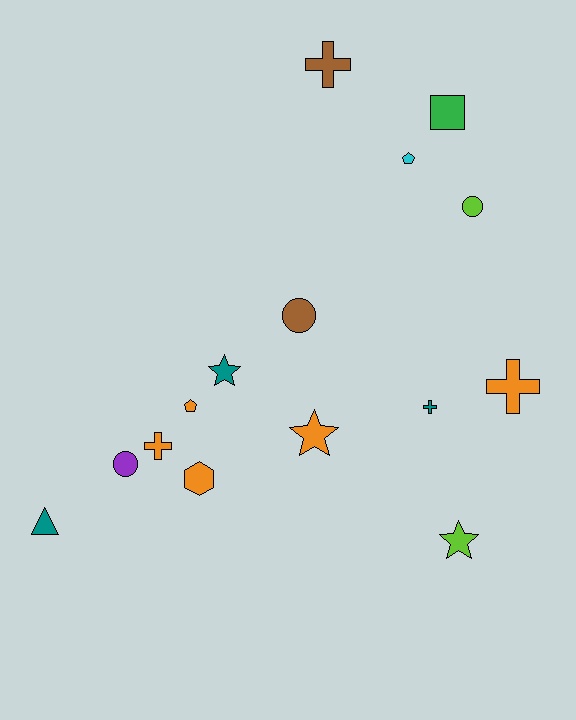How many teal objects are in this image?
There are 3 teal objects.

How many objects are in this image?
There are 15 objects.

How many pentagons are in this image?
There are 2 pentagons.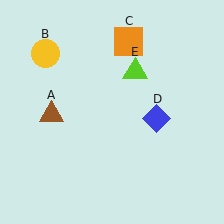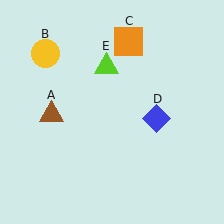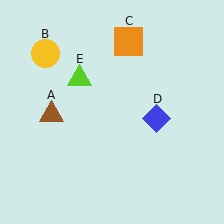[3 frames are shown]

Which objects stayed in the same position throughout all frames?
Brown triangle (object A) and yellow circle (object B) and orange square (object C) and blue diamond (object D) remained stationary.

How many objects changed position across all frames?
1 object changed position: lime triangle (object E).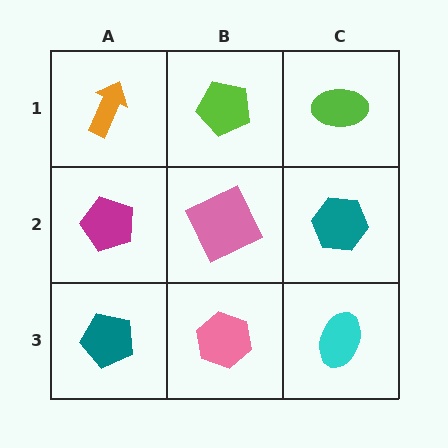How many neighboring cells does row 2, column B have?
4.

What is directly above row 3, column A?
A magenta pentagon.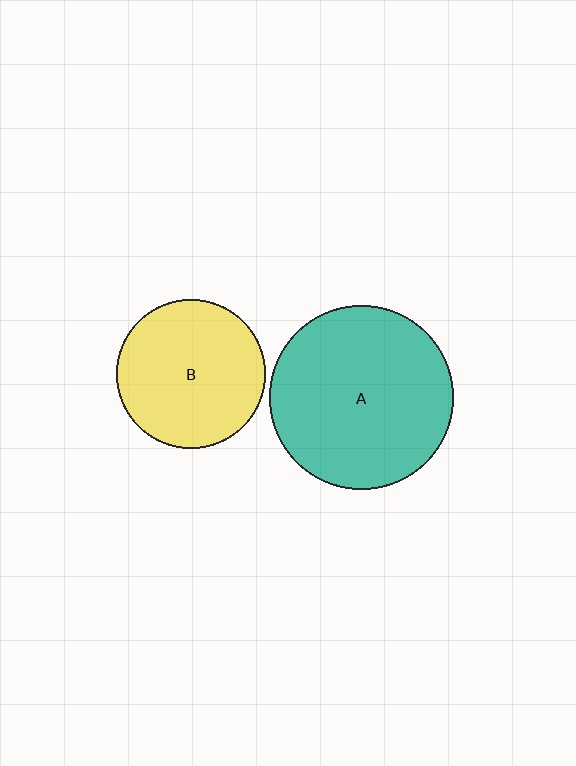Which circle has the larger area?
Circle A (teal).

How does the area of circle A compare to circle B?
Approximately 1.5 times.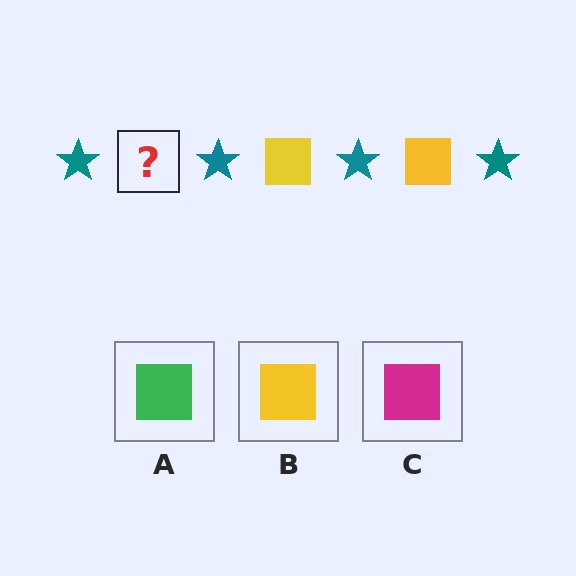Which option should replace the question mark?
Option B.